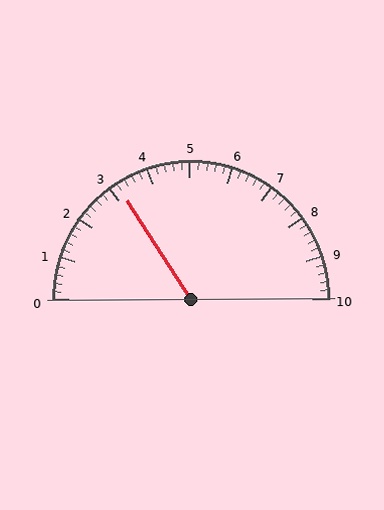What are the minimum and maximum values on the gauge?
The gauge ranges from 0 to 10.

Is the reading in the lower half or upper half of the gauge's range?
The reading is in the lower half of the range (0 to 10).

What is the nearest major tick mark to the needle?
The nearest major tick mark is 3.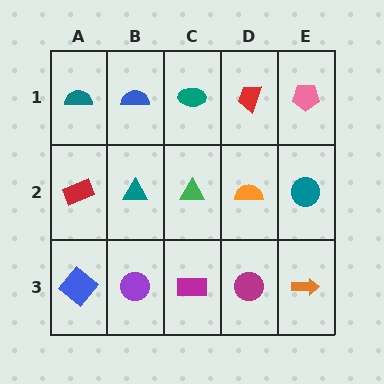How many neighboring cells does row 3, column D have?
3.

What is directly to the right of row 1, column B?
A teal ellipse.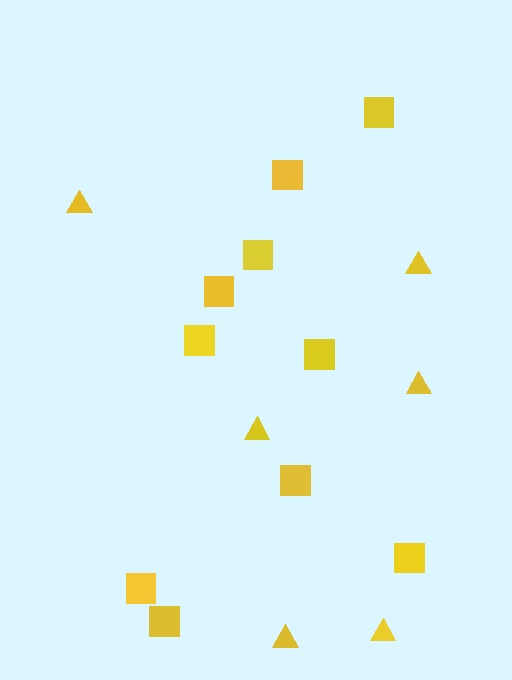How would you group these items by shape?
There are 2 groups: one group of triangles (6) and one group of squares (10).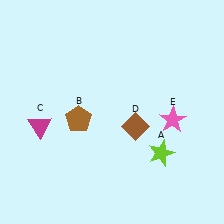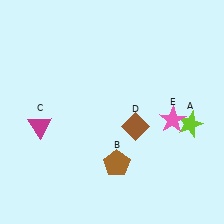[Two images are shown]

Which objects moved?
The objects that moved are: the lime star (A), the brown pentagon (B).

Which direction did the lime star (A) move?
The lime star (A) moved up.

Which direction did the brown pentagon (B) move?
The brown pentagon (B) moved down.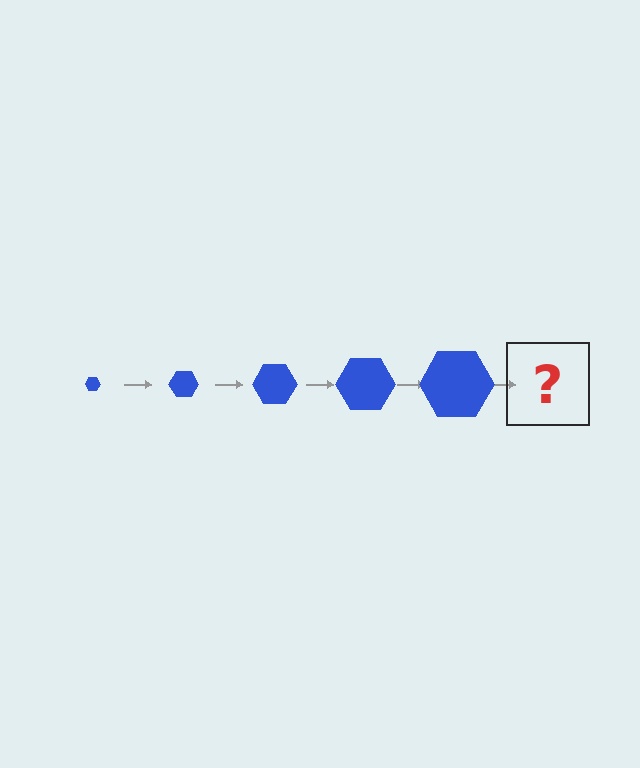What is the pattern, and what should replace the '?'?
The pattern is that the hexagon gets progressively larger each step. The '?' should be a blue hexagon, larger than the previous one.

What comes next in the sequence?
The next element should be a blue hexagon, larger than the previous one.